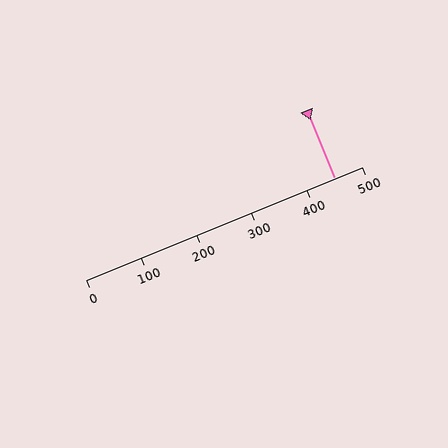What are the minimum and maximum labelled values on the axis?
The axis runs from 0 to 500.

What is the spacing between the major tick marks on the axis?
The major ticks are spaced 100 apart.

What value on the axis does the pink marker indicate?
The marker indicates approximately 450.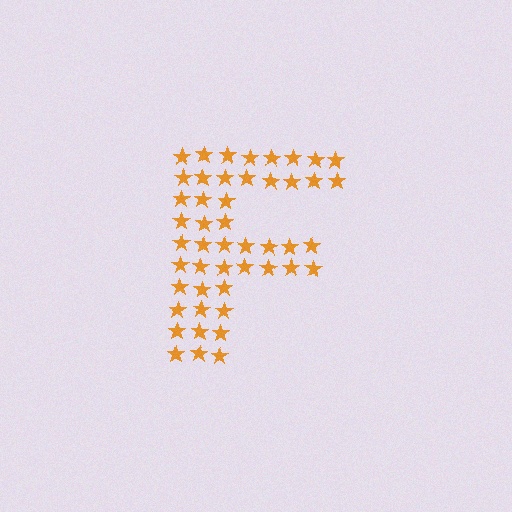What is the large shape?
The large shape is the letter F.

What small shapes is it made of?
It is made of small stars.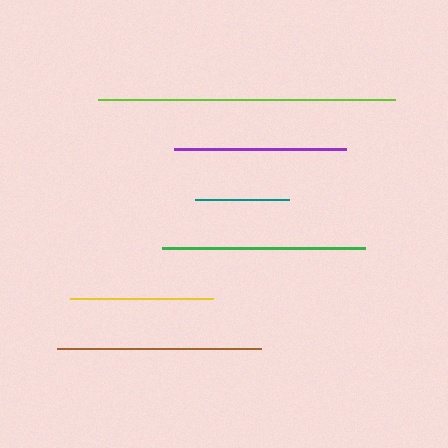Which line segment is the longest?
The lime line is the longest at approximately 297 pixels.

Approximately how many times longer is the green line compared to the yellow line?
The green line is approximately 1.4 times the length of the yellow line.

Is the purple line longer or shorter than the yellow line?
The purple line is longer than the yellow line.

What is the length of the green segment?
The green segment is approximately 203 pixels long.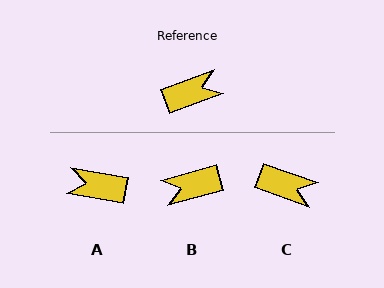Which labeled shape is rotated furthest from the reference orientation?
B, about 175 degrees away.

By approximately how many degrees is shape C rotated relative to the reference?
Approximately 40 degrees clockwise.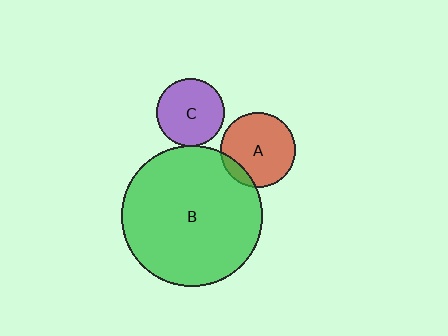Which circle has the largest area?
Circle B (green).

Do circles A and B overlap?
Yes.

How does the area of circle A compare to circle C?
Approximately 1.2 times.